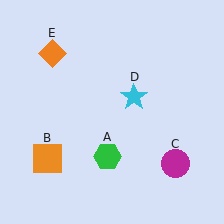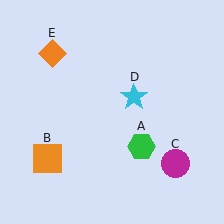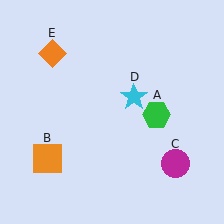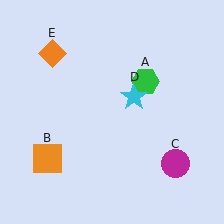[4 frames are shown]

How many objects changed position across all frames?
1 object changed position: green hexagon (object A).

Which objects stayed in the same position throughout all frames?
Orange square (object B) and magenta circle (object C) and cyan star (object D) and orange diamond (object E) remained stationary.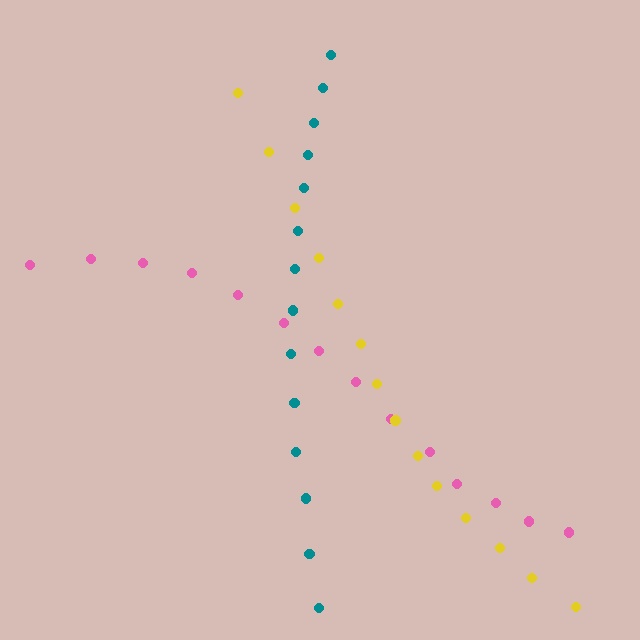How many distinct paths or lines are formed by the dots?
There are 3 distinct paths.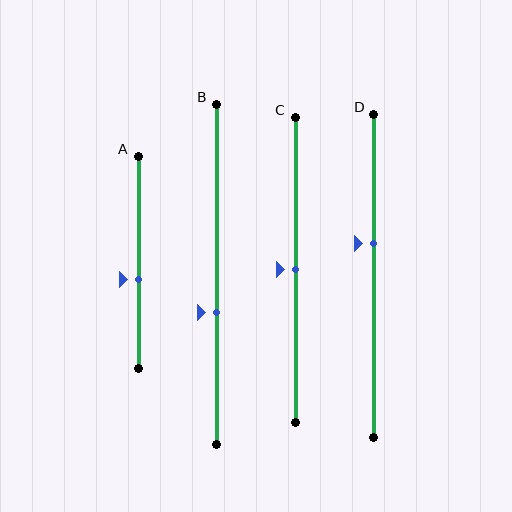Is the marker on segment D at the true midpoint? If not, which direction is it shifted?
No, the marker on segment D is shifted upward by about 10% of the segment length.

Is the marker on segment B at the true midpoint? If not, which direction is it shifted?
No, the marker on segment B is shifted downward by about 11% of the segment length.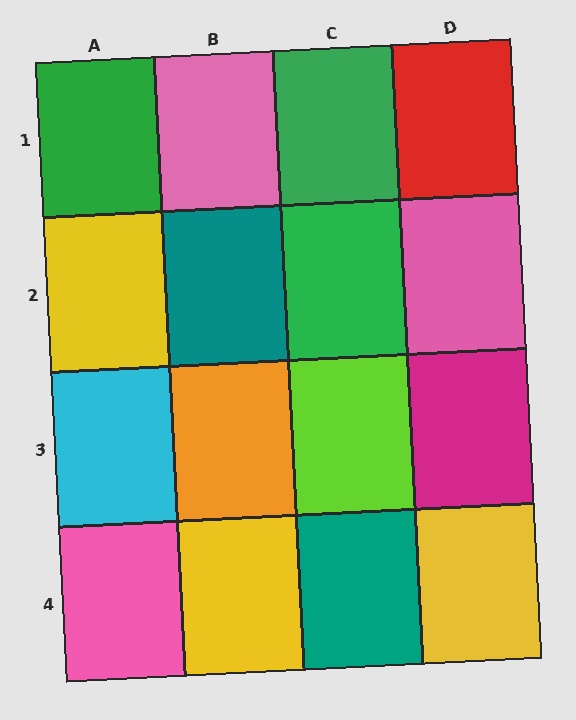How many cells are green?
3 cells are green.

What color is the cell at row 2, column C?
Green.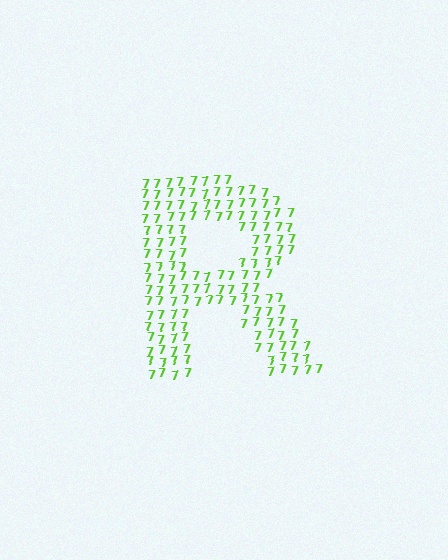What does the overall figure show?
The overall figure shows the letter R.